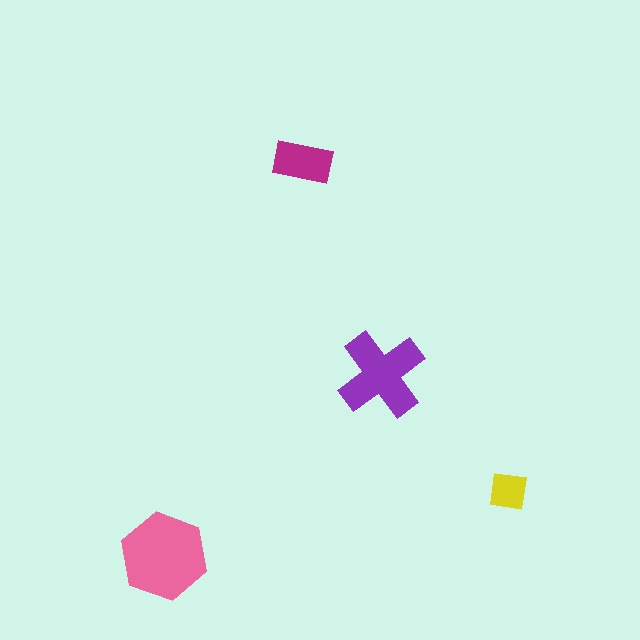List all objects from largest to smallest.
The pink hexagon, the purple cross, the magenta rectangle, the yellow square.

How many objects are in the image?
There are 4 objects in the image.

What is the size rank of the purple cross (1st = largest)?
2nd.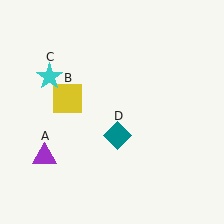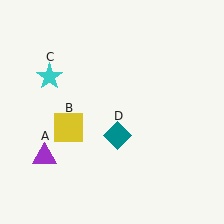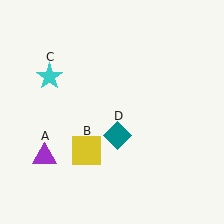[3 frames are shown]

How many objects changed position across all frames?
1 object changed position: yellow square (object B).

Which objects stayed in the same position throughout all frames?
Purple triangle (object A) and cyan star (object C) and teal diamond (object D) remained stationary.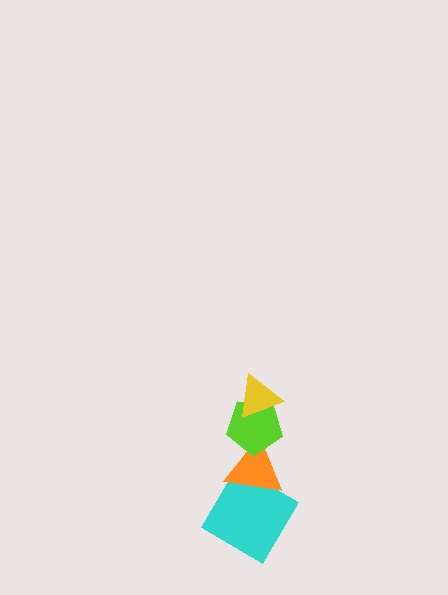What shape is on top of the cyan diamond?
The orange triangle is on top of the cyan diamond.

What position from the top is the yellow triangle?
The yellow triangle is 1st from the top.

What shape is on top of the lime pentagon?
The yellow triangle is on top of the lime pentagon.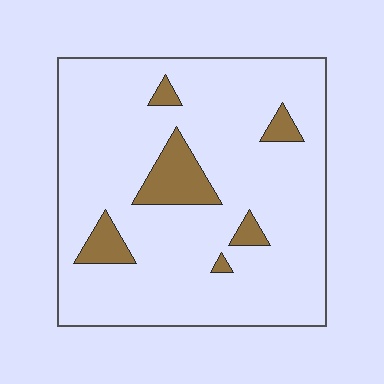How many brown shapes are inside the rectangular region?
6.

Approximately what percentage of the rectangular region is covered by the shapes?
Approximately 10%.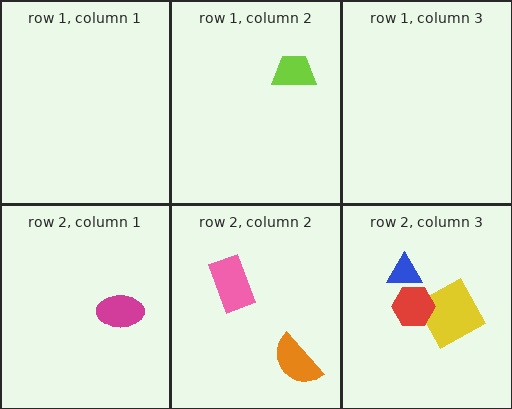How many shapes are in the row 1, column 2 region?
1.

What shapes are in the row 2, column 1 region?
The magenta ellipse.